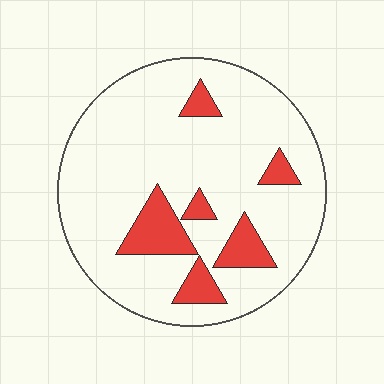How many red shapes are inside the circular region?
6.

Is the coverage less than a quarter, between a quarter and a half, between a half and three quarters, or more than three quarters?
Less than a quarter.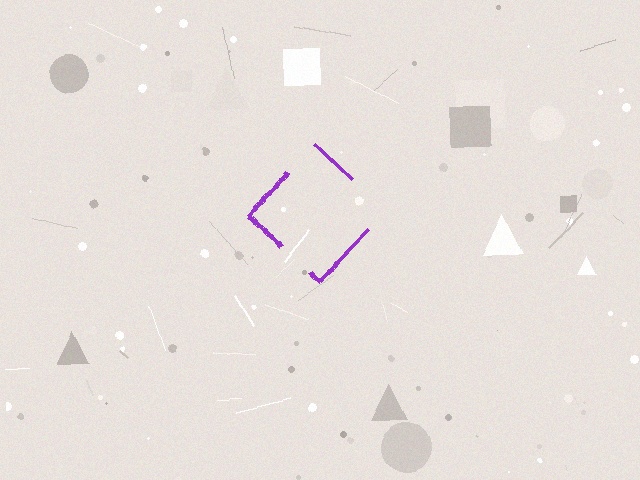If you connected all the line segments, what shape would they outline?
They would outline a diamond.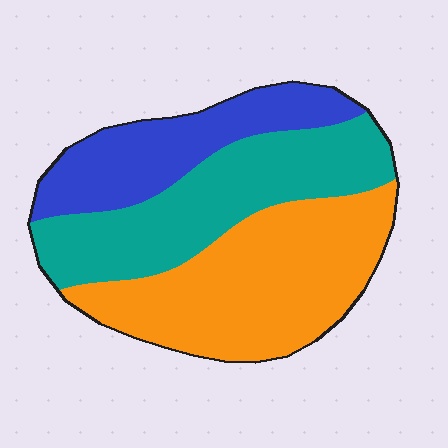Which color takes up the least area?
Blue, at roughly 25%.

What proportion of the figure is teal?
Teal takes up about one third (1/3) of the figure.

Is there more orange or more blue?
Orange.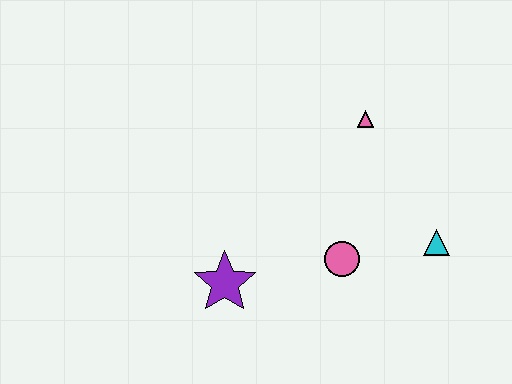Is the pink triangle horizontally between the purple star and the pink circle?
No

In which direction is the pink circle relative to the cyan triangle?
The pink circle is to the left of the cyan triangle.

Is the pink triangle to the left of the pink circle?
No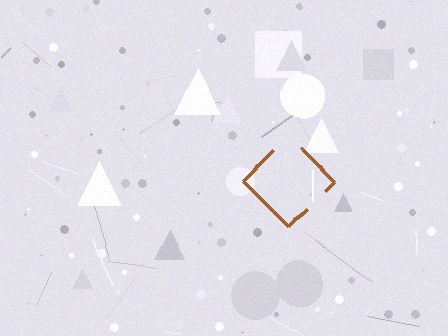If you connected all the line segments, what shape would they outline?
They would outline a diamond.